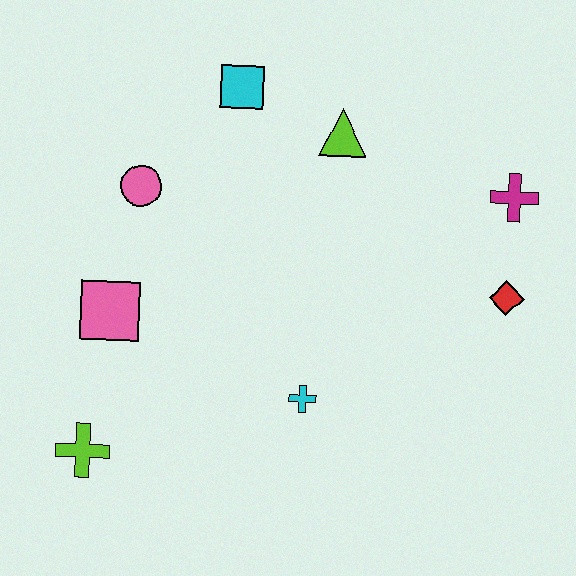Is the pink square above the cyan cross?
Yes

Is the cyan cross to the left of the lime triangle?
Yes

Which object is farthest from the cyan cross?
The cyan square is farthest from the cyan cross.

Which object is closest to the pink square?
The pink circle is closest to the pink square.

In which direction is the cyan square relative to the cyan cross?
The cyan square is above the cyan cross.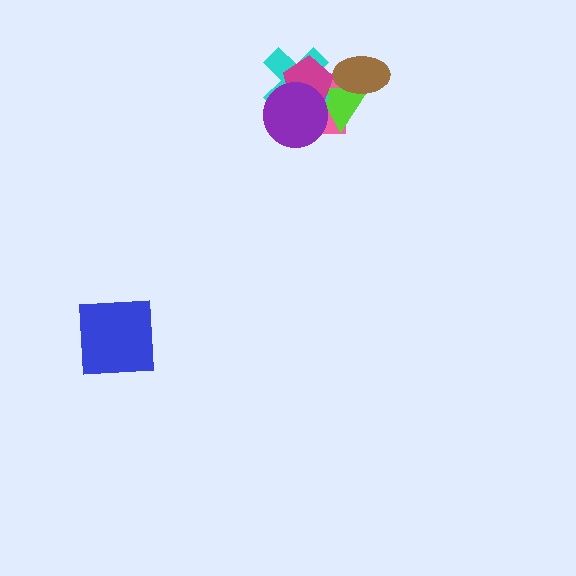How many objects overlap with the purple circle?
4 objects overlap with the purple circle.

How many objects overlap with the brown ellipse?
2 objects overlap with the brown ellipse.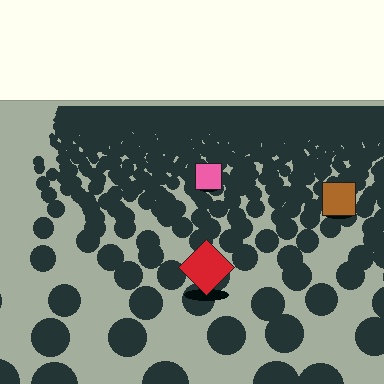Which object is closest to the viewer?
The red diamond is closest. The texture marks near it are larger and more spread out.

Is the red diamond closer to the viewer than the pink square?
Yes. The red diamond is closer — you can tell from the texture gradient: the ground texture is coarser near it.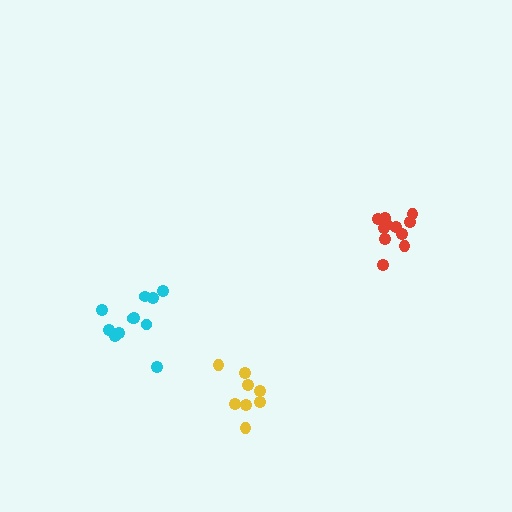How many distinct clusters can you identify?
There are 3 distinct clusters.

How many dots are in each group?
Group 1: 8 dots, Group 2: 11 dots, Group 3: 11 dots (30 total).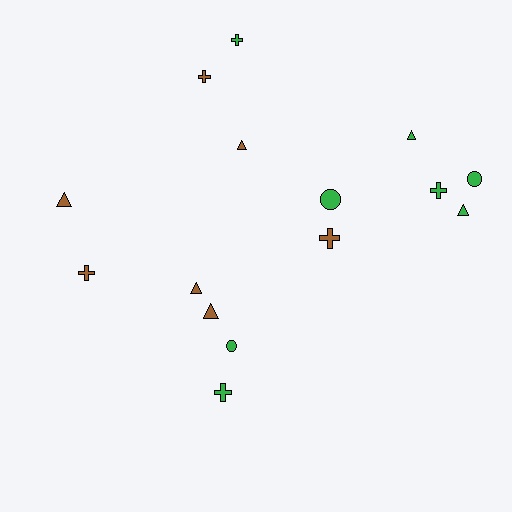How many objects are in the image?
There are 15 objects.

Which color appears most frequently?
Green, with 8 objects.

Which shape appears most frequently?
Cross, with 6 objects.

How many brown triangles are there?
There are 4 brown triangles.